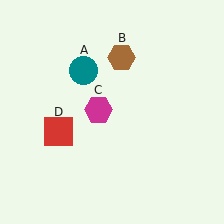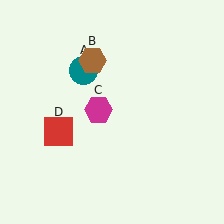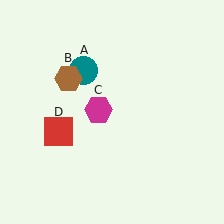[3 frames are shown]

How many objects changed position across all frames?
1 object changed position: brown hexagon (object B).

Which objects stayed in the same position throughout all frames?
Teal circle (object A) and magenta hexagon (object C) and red square (object D) remained stationary.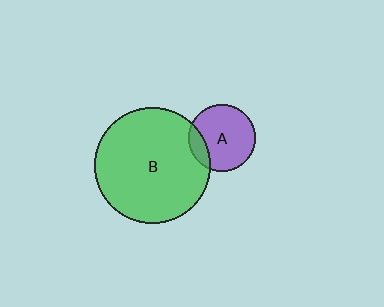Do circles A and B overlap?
Yes.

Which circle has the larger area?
Circle B (green).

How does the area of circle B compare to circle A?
Approximately 3.0 times.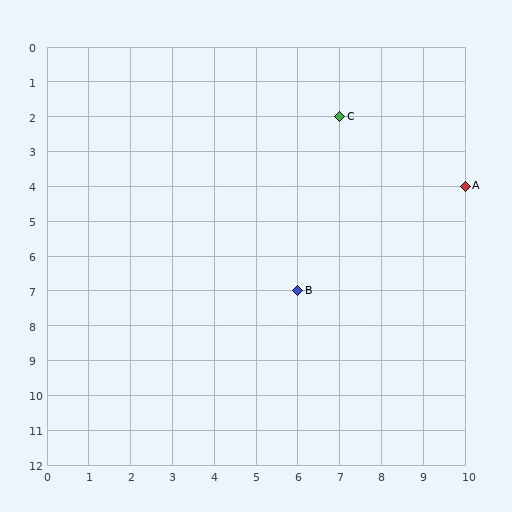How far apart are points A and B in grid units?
Points A and B are 4 columns and 3 rows apart (about 5.0 grid units diagonally).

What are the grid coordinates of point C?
Point C is at grid coordinates (7, 2).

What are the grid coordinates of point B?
Point B is at grid coordinates (6, 7).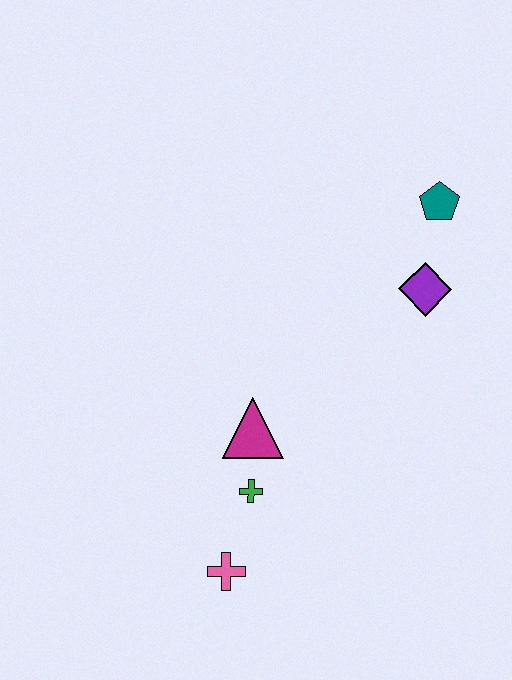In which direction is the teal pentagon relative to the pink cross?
The teal pentagon is above the pink cross.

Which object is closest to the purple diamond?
The teal pentagon is closest to the purple diamond.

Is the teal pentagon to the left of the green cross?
No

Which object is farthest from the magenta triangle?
The teal pentagon is farthest from the magenta triangle.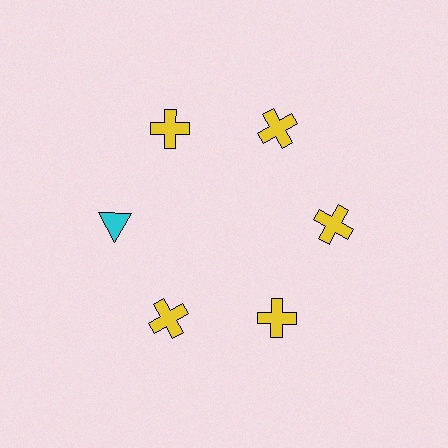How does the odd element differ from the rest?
It differs in both color (cyan instead of yellow) and shape (triangle instead of cross).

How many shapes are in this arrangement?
There are 6 shapes arranged in a ring pattern.